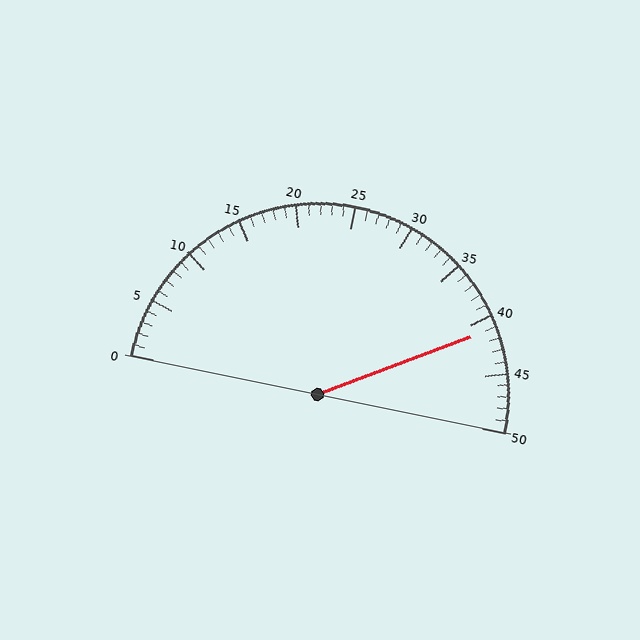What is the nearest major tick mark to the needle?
The nearest major tick mark is 40.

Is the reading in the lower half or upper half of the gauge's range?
The reading is in the upper half of the range (0 to 50).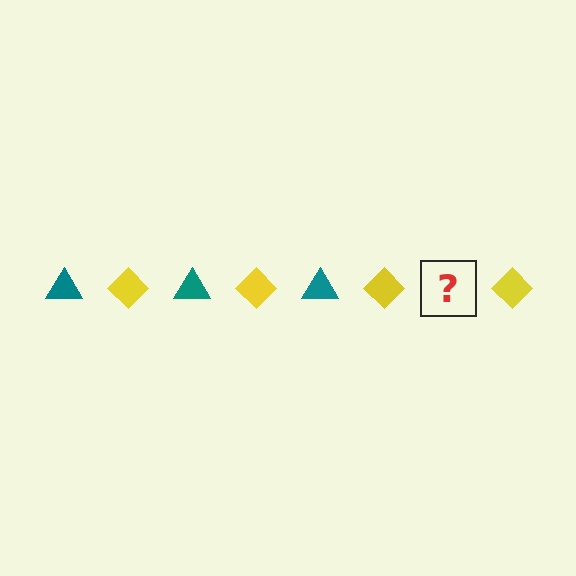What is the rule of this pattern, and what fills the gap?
The rule is that the pattern alternates between teal triangle and yellow diamond. The gap should be filled with a teal triangle.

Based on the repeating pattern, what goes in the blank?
The blank should be a teal triangle.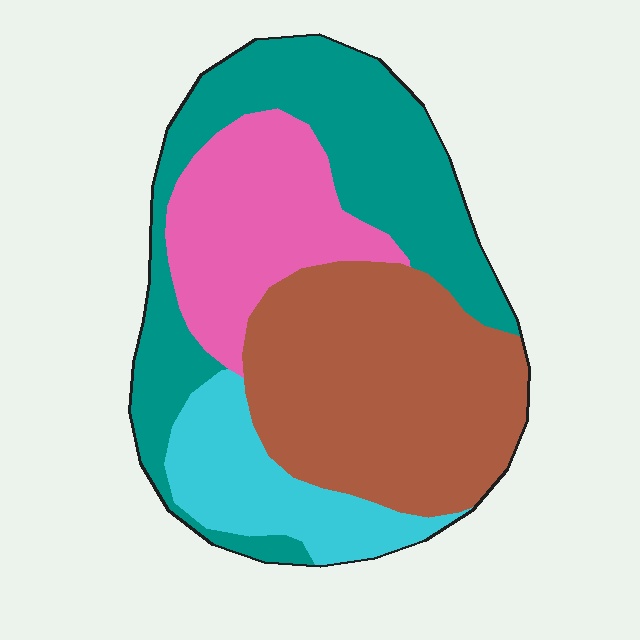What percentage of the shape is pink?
Pink covers about 20% of the shape.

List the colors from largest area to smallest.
From largest to smallest: brown, teal, pink, cyan.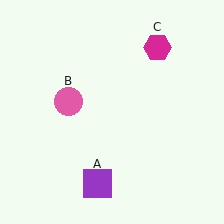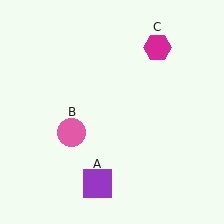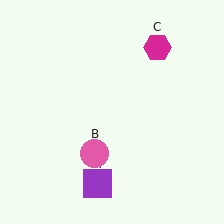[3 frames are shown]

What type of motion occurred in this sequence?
The pink circle (object B) rotated counterclockwise around the center of the scene.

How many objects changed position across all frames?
1 object changed position: pink circle (object B).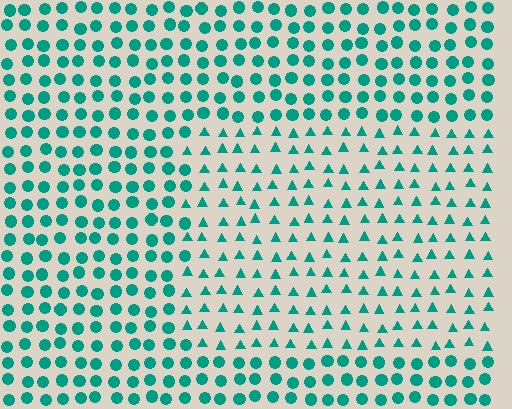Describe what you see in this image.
The image is filled with small teal elements arranged in a uniform grid. A rectangle-shaped region contains triangles, while the surrounding area contains circles. The boundary is defined purely by the change in element shape.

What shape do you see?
I see a rectangle.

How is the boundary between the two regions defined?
The boundary is defined by a change in element shape: triangles inside vs. circles outside. All elements share the same color and spacing.